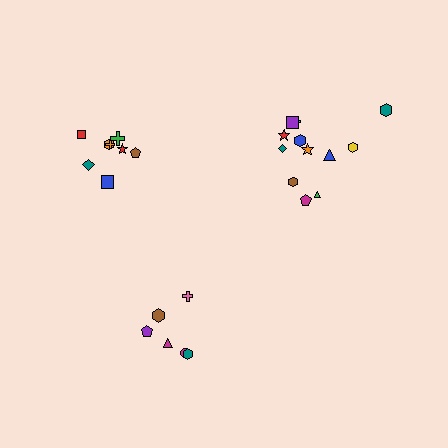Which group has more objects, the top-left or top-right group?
The top-right group.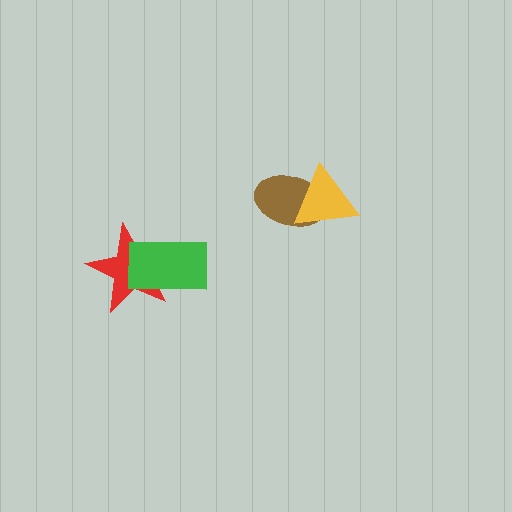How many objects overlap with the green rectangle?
1 object overlaps with the green rectangle.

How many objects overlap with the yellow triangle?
1 object overlaps with the yellow triangle.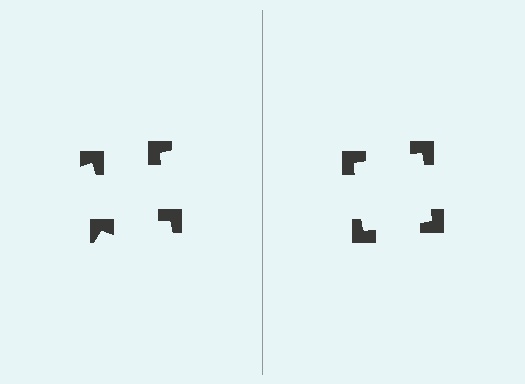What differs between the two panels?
The notched squares are positioned identically on both sides; only the wedge orientations differ. On the right they align to a square; on the left they are misaligned.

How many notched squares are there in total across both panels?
8 — 4 on each side.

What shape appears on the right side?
An illusory square.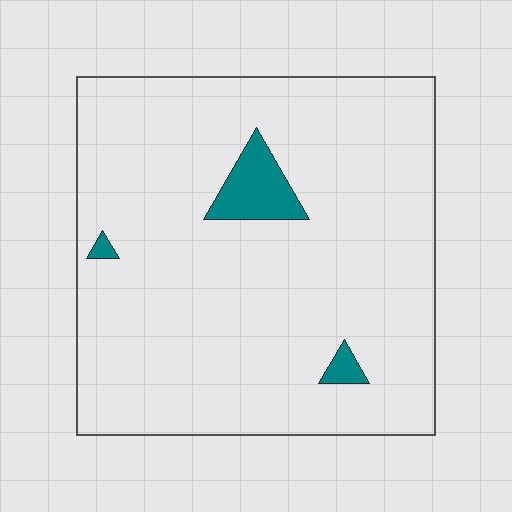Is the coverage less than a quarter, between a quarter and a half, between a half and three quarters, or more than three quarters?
Less than a quarter.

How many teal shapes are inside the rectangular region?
3.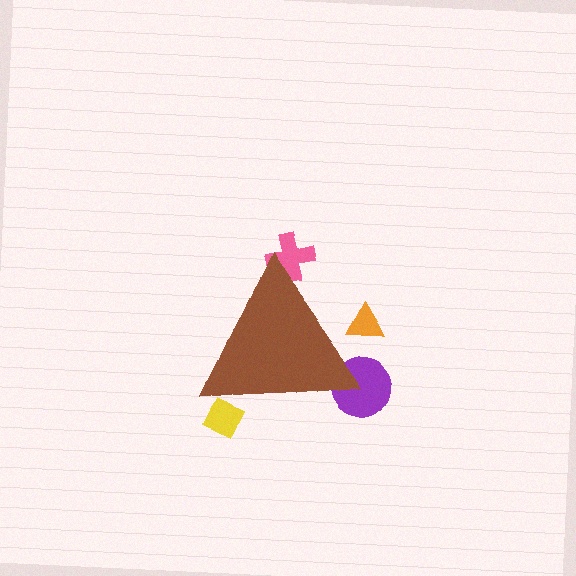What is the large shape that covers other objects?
A brown triangle.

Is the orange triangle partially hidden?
Yes, the orange triangle is partially hidden behind the brown triangle.